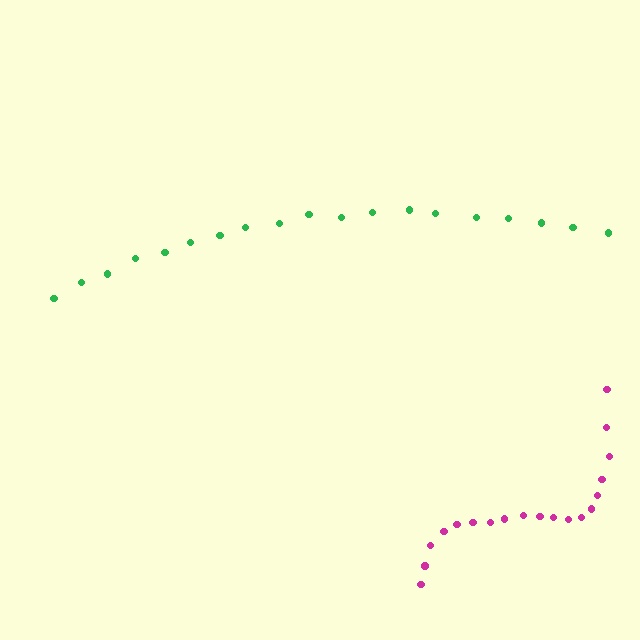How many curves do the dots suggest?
There are 2 distinct paths.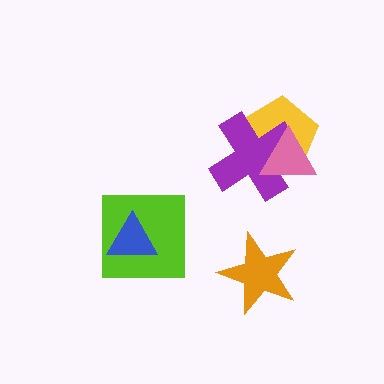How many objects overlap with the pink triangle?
2 objects overlap with the pink triangle.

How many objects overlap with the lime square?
1 object overlaps with the lime square.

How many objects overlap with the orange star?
0 objects overlap with the orange star.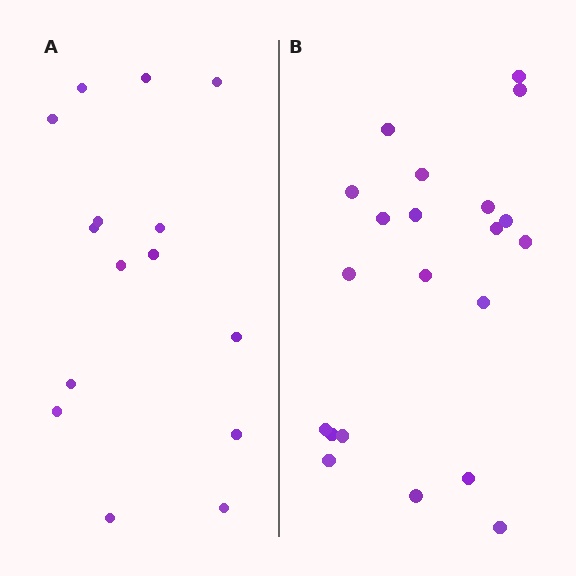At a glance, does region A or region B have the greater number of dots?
Region B (the right region) has more dots.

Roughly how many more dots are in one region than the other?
Region B has about 6 more dots than region A.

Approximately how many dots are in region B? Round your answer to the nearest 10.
About 20 dots. (The exact count is 21, which rounds to 20.)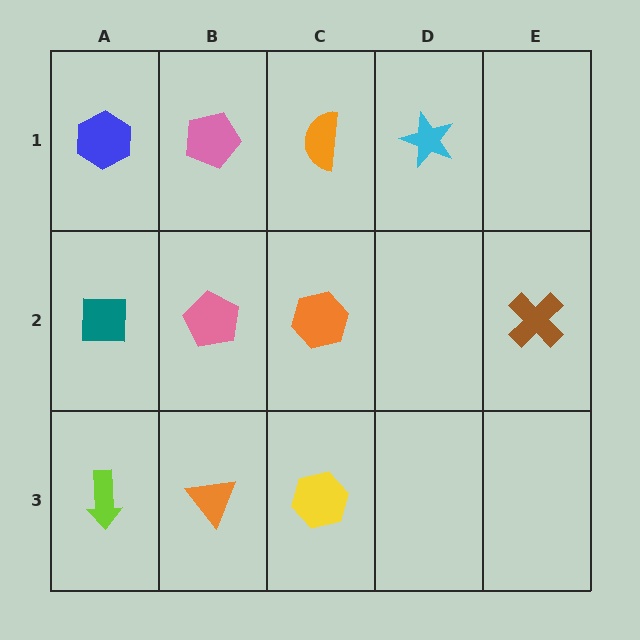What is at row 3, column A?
A lime arrow.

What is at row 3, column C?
A yellow hexagon.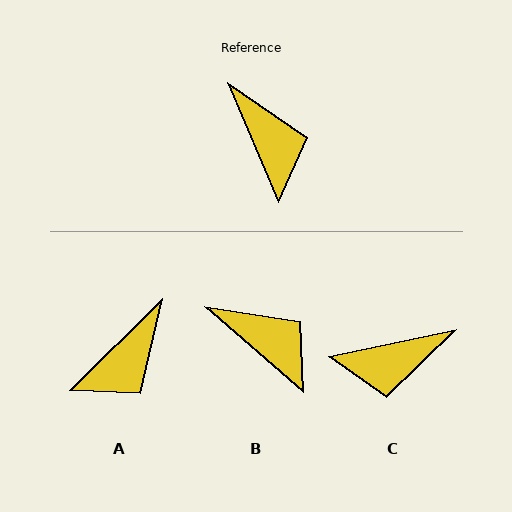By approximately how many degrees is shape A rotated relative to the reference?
Approximately 68 degrees clockwise.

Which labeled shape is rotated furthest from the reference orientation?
C, about 101 degrees away.